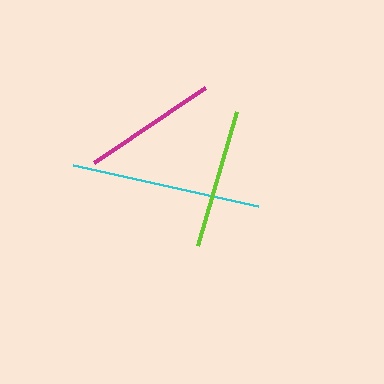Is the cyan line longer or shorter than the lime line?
The cyan line is longer than the lime line.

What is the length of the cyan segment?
The cyan segment is approximately 189 pixels long.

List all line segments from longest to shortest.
From longest to shortest: cyan, lime, magenta.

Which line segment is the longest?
The cyan line is the longest at approximately 189 pixels.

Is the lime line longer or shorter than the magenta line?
The lime line is longer than the magenta line.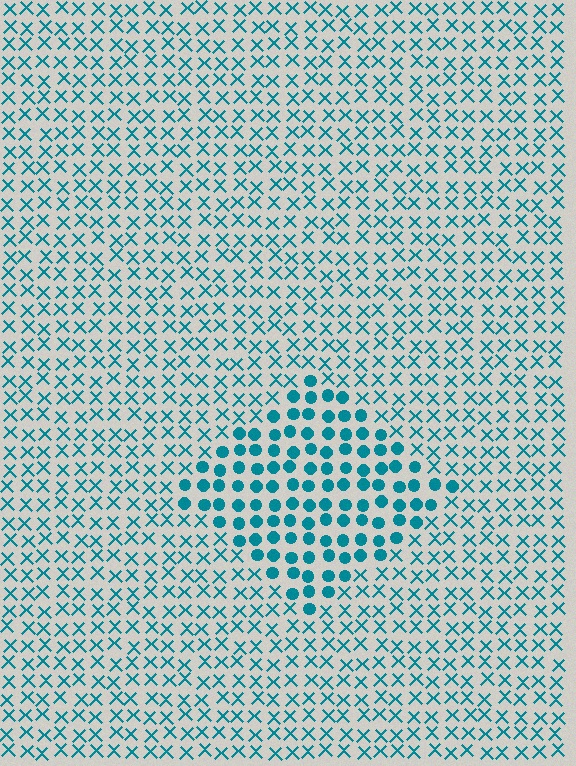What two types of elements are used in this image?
The image uses circles inside the diamond region and X marks outside it.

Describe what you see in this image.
The image is filled with small teal elements arranged in a uniform grid. A diamond-shaped region contains circles, while the surrounding area contains X marks. The boundary is defined purely by the change in element shape.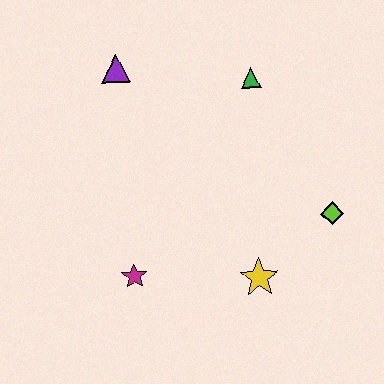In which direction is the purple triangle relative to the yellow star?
The purple triangle is above the yellow star.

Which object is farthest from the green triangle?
The magenta star is farthest from the green triangle.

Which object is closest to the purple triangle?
The green triangle is closest to the purple triangle.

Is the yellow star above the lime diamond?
No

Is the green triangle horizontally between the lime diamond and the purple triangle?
Yes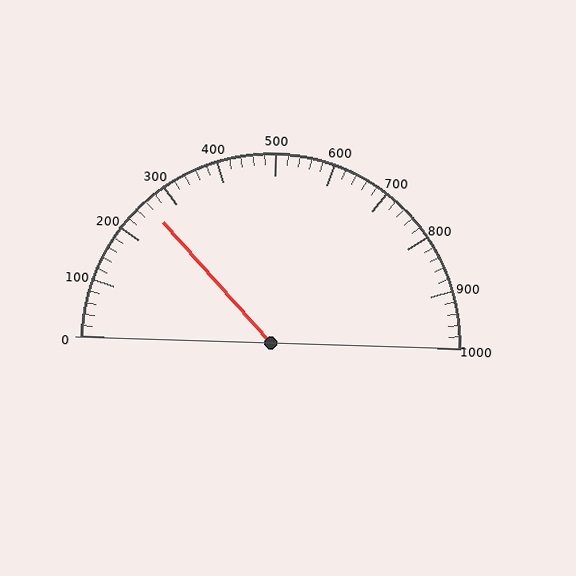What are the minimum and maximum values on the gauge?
The gauge ranges from 0 to 1000.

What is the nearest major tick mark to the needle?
The nearest major tick mark is 300.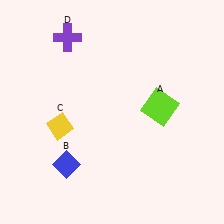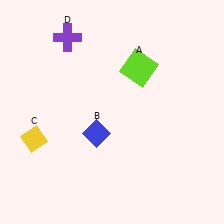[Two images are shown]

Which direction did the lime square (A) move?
The lime square (A) moved up.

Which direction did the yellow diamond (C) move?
The yellow diamond (C) moved left.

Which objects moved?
The objects that moved are: the lime square (A), the blue diamond (B), the yellow diamond (C).